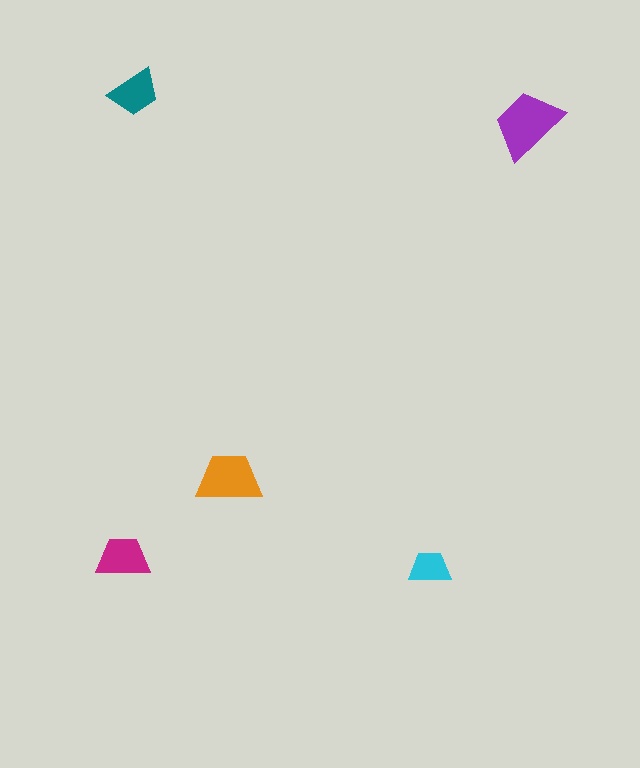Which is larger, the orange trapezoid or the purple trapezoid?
The purple one.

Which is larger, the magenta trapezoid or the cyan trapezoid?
The magenta one.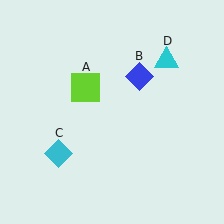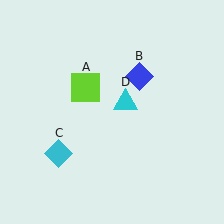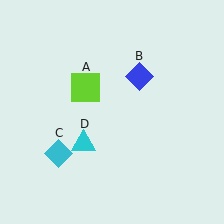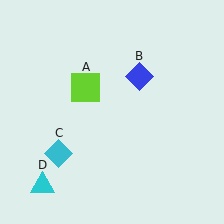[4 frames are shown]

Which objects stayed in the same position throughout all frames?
Lime square (object A) and blue diamond (object B) and cyan diamond (object C) remained stationary.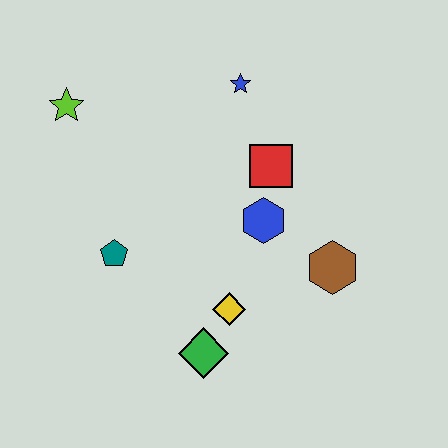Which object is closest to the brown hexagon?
The blue hexagon is closest to the brown hexagon.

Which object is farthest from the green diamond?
The lime star is farthest from the green diamond.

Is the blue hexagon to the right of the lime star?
Yes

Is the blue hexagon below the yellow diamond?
No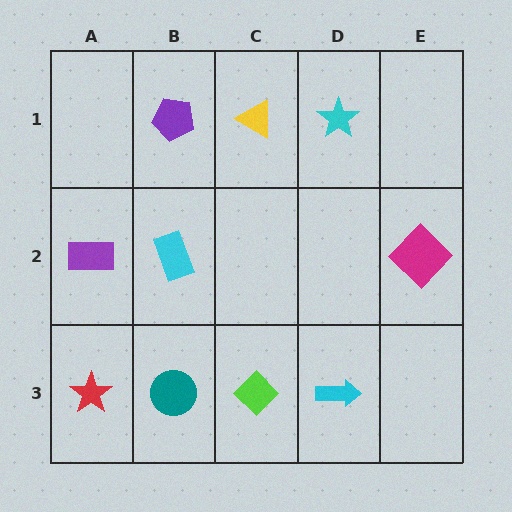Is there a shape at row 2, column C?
No, that cell is empty.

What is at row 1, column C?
A yellow triangle.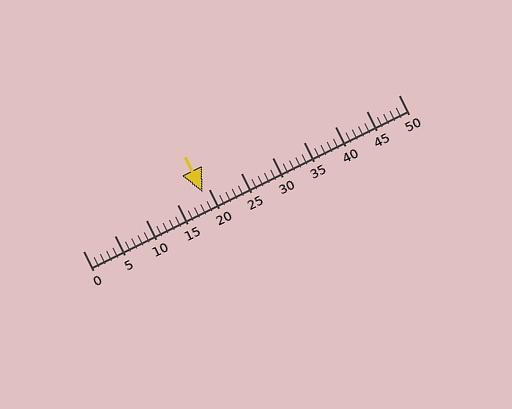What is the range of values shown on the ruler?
The ruler shows values from 0 to 50.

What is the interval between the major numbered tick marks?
The major tick marks are spaced 5 units apart.